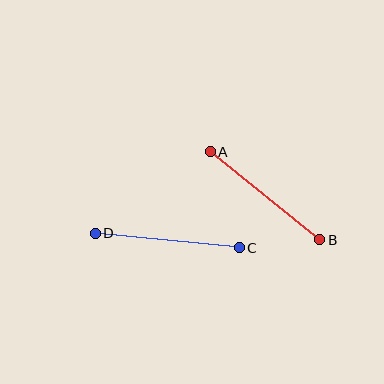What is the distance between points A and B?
The distance is approximately 140 pixels.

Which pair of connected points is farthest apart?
Points C and D are farthest apart.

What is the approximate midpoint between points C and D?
The midpoint is at approximately (167, 241) pixels.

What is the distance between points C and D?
The distance is approximately 145 pixels.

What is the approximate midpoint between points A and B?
The midpoint is at approximately (265, 196) pixels.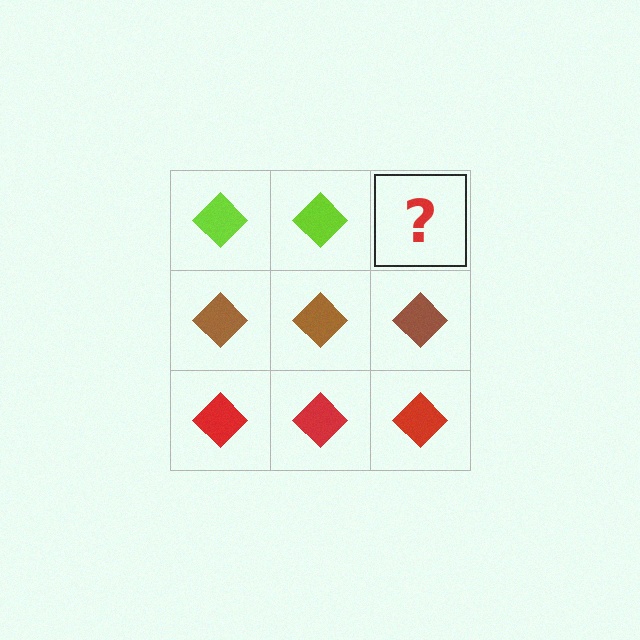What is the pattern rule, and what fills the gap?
The rule is that each row has a consistent color. The gap should be filled with a lime diamond.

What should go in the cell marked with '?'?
The missing cell should contain a lime diamond.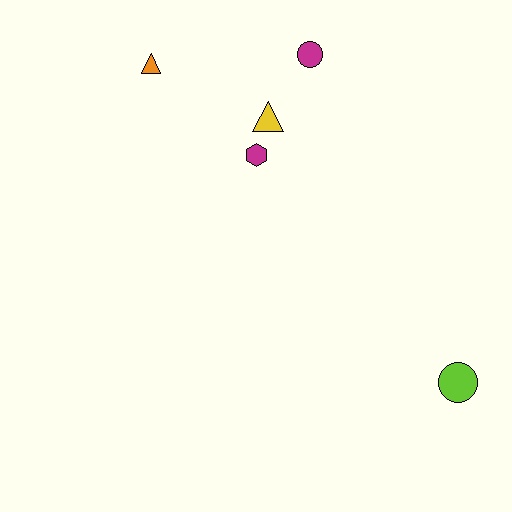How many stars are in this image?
There are no stars.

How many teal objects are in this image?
There are no teal objects.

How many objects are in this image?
There are 5 objects.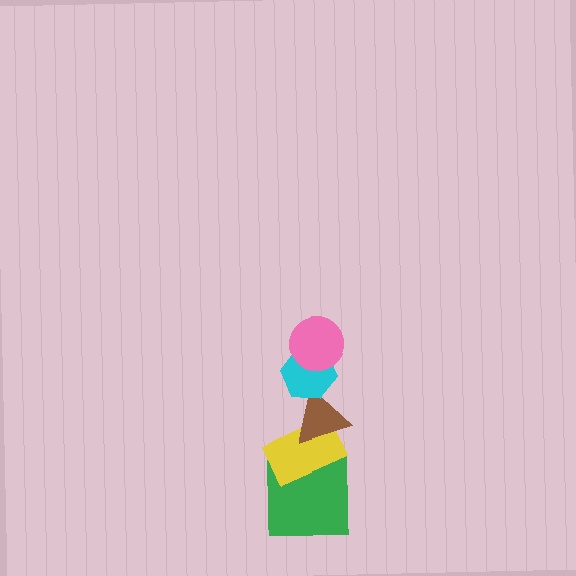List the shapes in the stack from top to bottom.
From top to bottom: the pink circle, the cyan hexagon, the brown triangle, the yellow rectangle, the green square.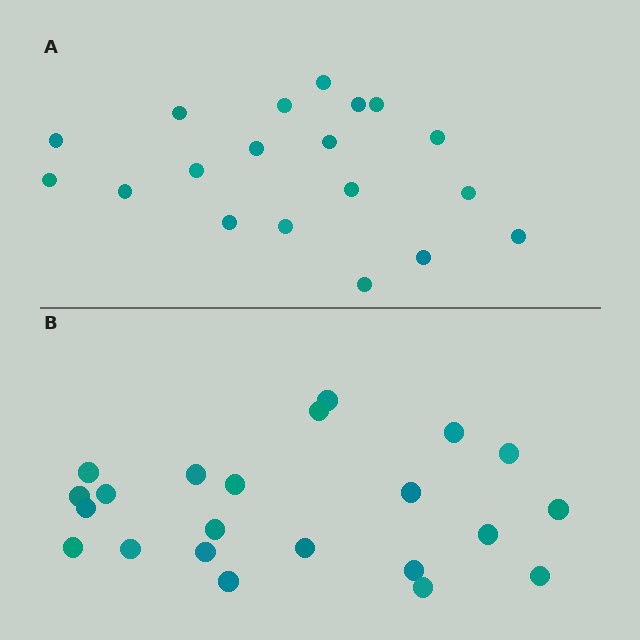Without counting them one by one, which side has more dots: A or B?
Region B (the bottom region) has more dots.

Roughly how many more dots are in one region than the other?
Region B has just a few more — roughly 2 or 3 more dots than region A.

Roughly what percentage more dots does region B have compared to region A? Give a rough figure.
About 15% more.